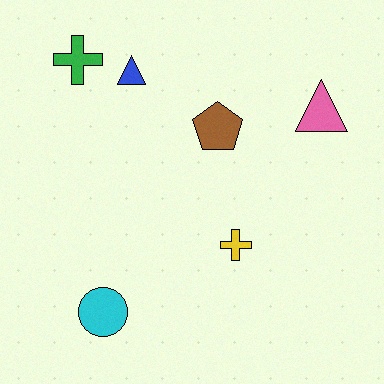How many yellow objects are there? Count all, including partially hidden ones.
There is 1 yellow object.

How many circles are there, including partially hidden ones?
There is 1 circle.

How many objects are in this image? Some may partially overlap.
There are 6 objects.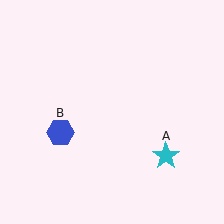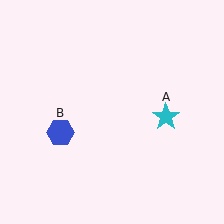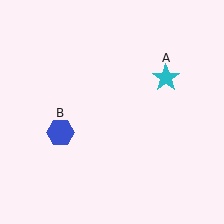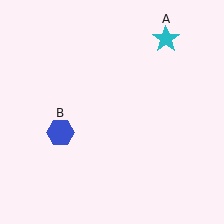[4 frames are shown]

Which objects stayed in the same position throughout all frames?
Blue hexagon (object B) remained stationary.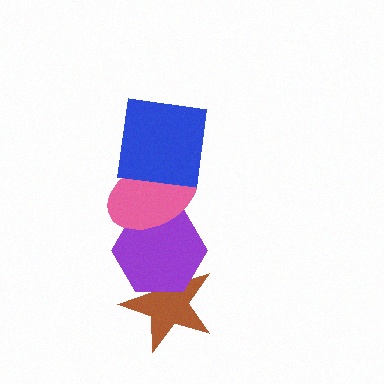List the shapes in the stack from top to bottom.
From top to bottom: the blue square, the pink ellipse, the purple hexagon, the brown star.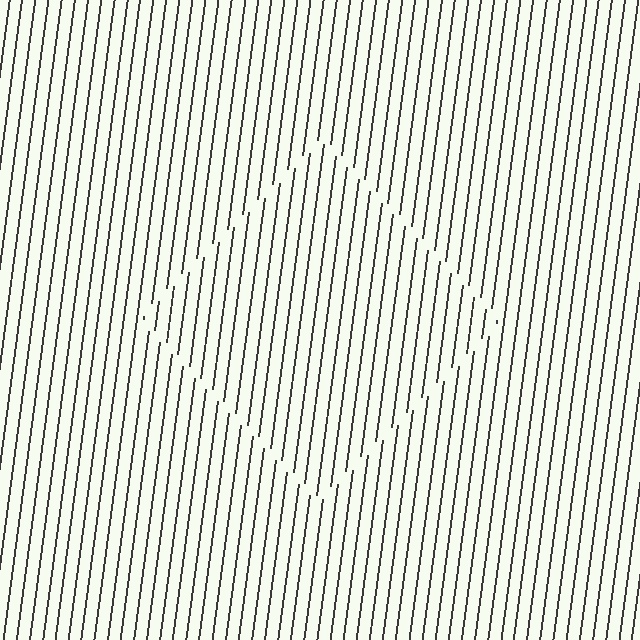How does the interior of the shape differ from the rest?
The interior of the shape contains the same grating, shifted by half a period — the contour is defined by the phase discontinuity where line-ends from the inner and outer gratings abut.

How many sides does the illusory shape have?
4 sides — the line-ends trace a square.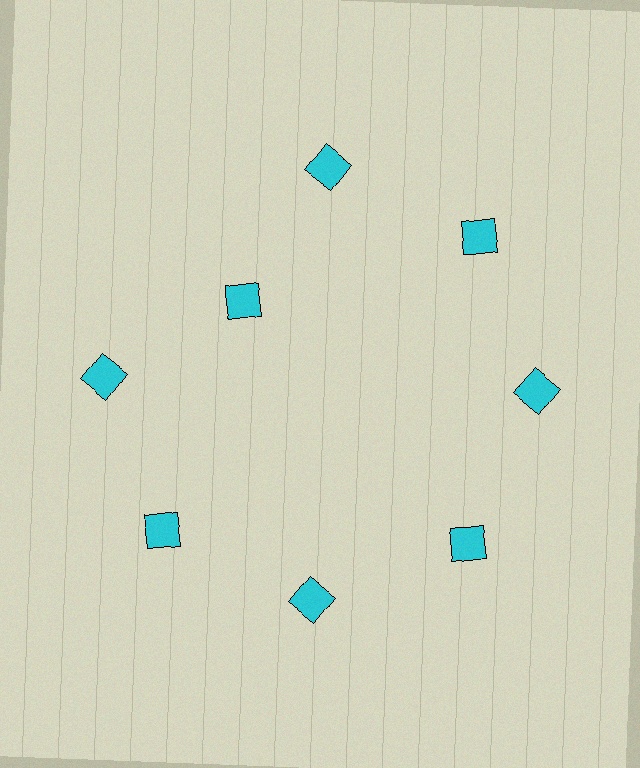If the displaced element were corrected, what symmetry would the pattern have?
It would have 8-fold rotational symmetry — the pattern would map onto itself every 45 degrees.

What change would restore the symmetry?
The symmetry would be restored by moving it outward, back onto the ring so that all 8 diamonds sit at equal angles and equal distance from the center.